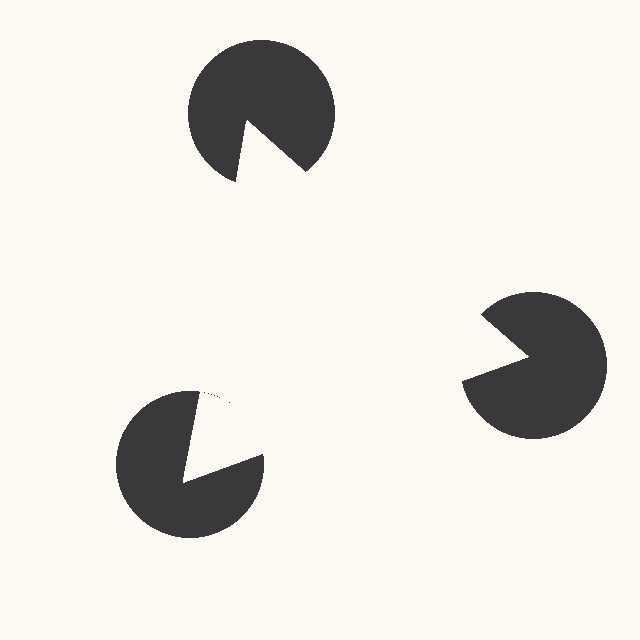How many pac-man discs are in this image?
There are 3 — one at each vertex of the illusory triangle.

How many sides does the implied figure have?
3 sides.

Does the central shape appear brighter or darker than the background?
It typically appears slightly brighter than the background, even though no actual brightness change is drawn.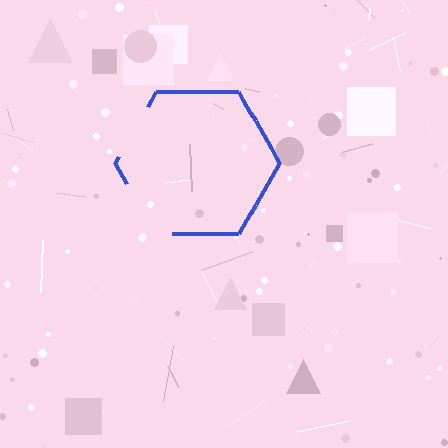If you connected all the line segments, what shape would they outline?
They would outline a hexagon.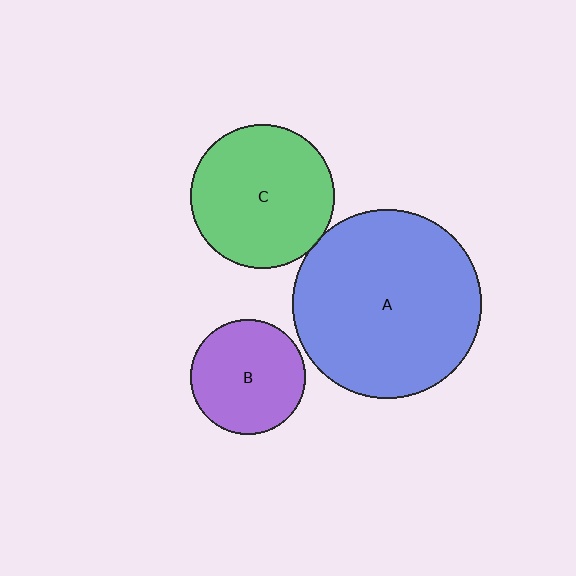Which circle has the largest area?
Circle A (blue).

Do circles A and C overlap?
Yes.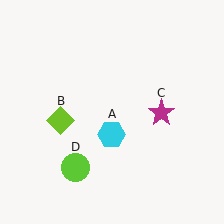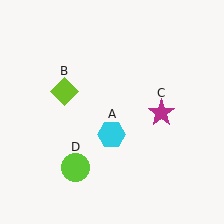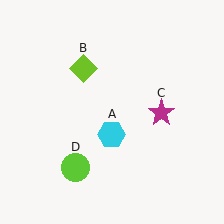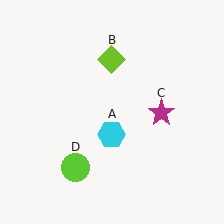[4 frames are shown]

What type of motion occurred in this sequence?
The lime diamond (object B) rotated clockwise around the center of the scene.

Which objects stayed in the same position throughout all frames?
Cyan hexagon (object A) and magenta star (object C) and lime circle (object D) remained stationary.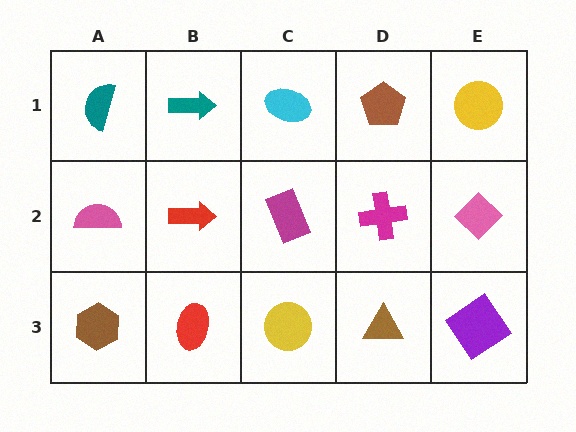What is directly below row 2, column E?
A purple diamond.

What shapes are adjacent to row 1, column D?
A magenta cross (row 2, column D), a cyan ellipse (row 1, column C), a yellow circle (row 1, column E).